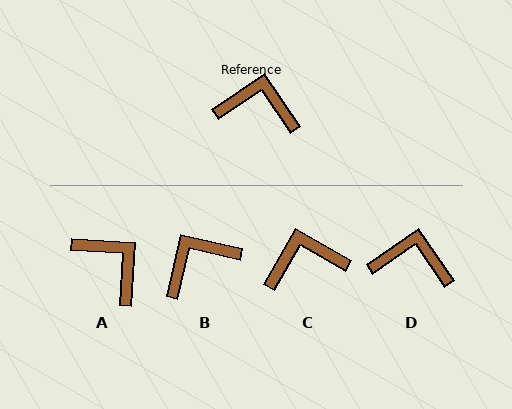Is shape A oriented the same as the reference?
No, it is off by about 38 degrees.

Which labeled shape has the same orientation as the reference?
D.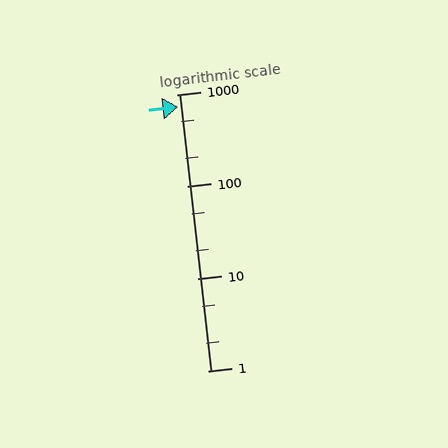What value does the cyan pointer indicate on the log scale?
The pointer indicates approximately 730.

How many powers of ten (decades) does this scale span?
The scale spans 3 decades, from 1 to 1000.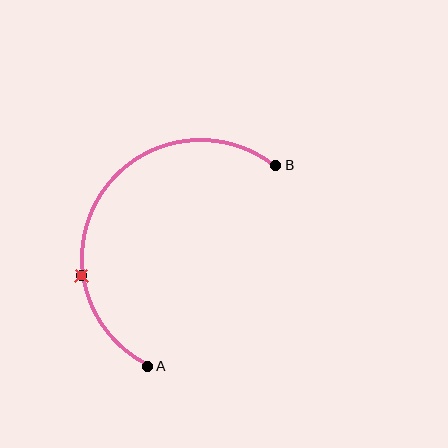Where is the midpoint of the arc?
The arc midpoint is the point on the curve farthest from the straight line joining A and B. It sits to the left of that line.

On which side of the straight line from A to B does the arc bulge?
The arc bulges to the left of the straight line connecting A and B.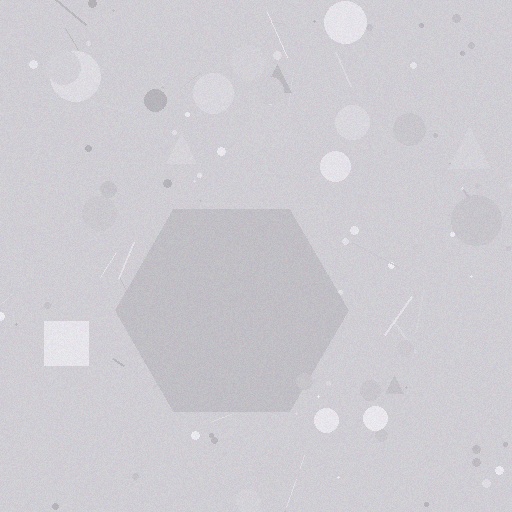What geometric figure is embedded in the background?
A hexagon is embedded in the background.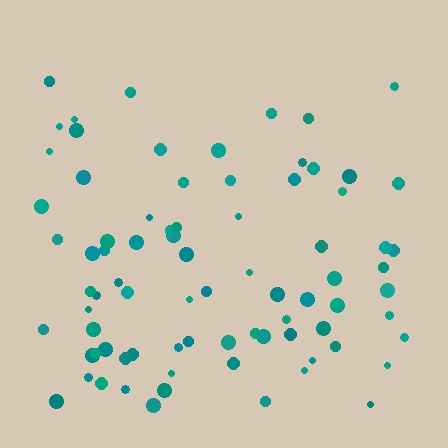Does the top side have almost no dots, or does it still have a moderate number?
Still a moderate number, just noticeably fewer than the bottom.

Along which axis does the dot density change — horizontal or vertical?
Vertical.